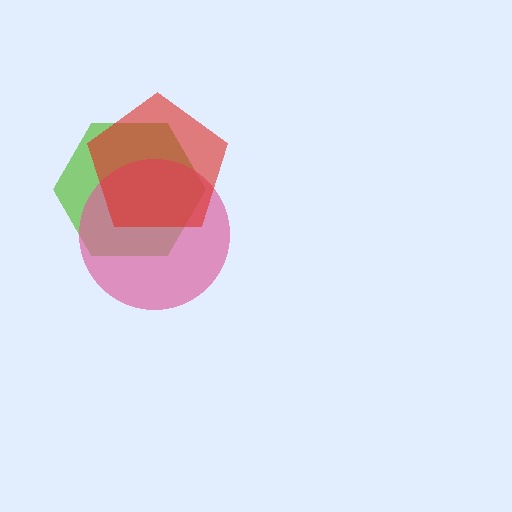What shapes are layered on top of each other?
The layered shapes are: a lime hexagon, a pink circle, a red pentagon.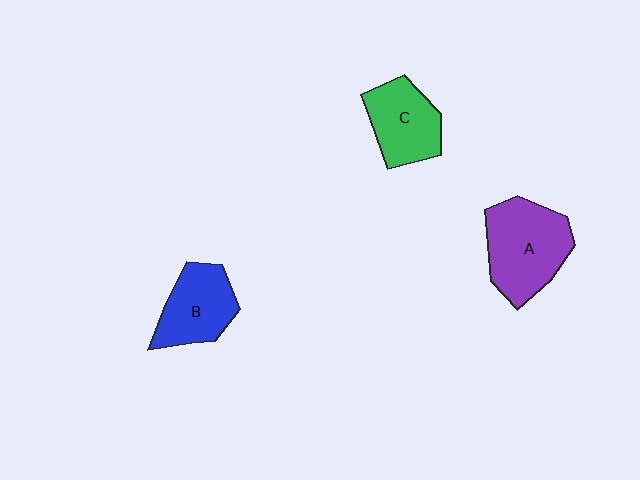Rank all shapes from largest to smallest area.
From largest to smallest: A (purple), B (blue), C (green).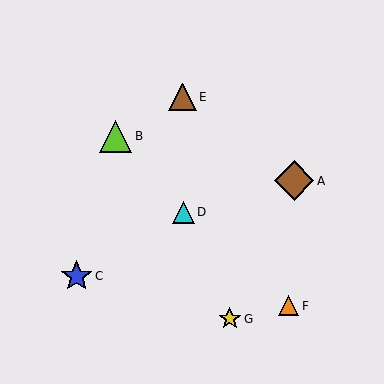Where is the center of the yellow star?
The center of the yellow star is at (230, 319).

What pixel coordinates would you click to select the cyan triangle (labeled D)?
Click at (183, 212) to select the cyan triangle D.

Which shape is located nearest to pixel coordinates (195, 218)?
The cyan triangle (labeled D) at (183, 212) is nearest to that location.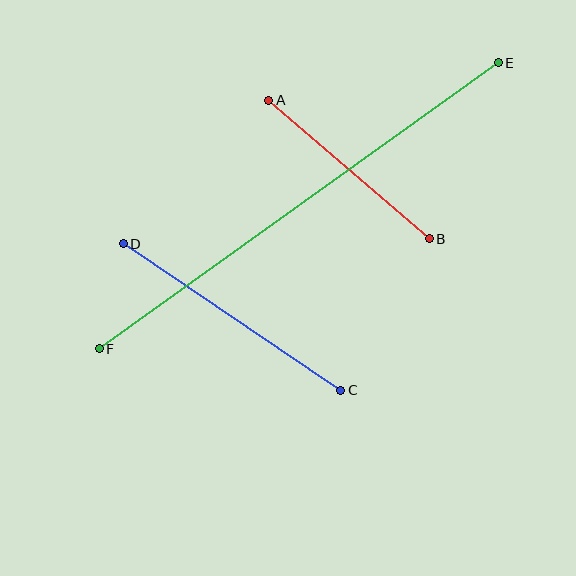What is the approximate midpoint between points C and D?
The midpoint is at approximately (232, 317) pixels.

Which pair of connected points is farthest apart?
Points E and F are farthest apart.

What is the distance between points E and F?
The distance is approximately 491 pixels.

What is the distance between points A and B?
The distance is approximately 212 pixels.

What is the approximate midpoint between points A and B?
The midpoint is at approximately (349, 169) pixels.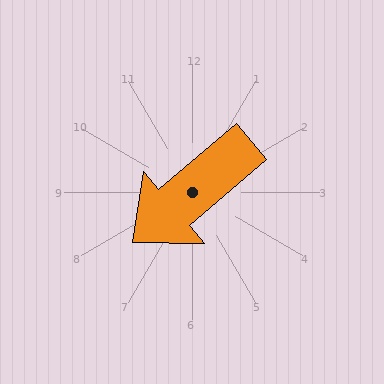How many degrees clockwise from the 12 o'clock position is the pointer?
Approximately 230 degrees.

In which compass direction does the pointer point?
Southwest.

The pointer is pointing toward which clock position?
Roughly 8 o'clock.